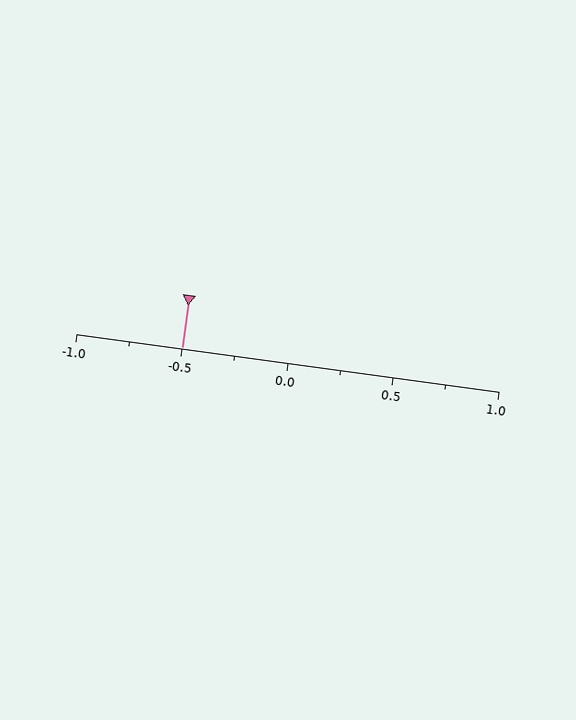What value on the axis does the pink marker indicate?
The marker indicates approximately -0.5.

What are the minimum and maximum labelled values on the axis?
The axis runs from -1.0 to 1.0.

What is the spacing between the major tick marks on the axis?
The major ticks are spaced 0.5 apart.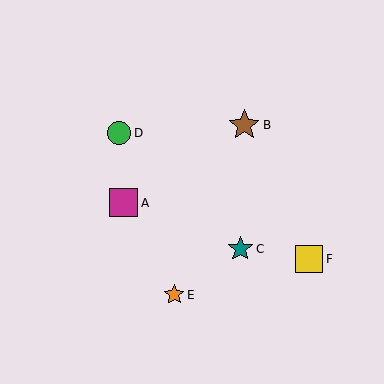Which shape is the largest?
The brown star (labeled B) is the largest.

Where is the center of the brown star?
The center of the brown star is at (244, 125).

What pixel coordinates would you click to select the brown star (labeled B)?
Click at (244, 125) to select the brown star B.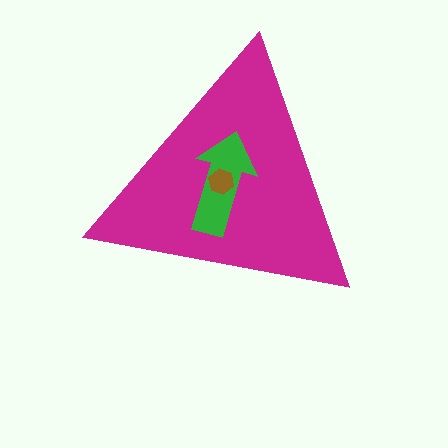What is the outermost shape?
The magenta triangle.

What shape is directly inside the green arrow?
The brown hexagon.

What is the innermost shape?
The brown hexagon.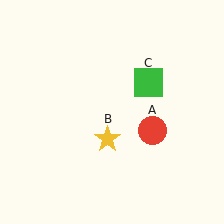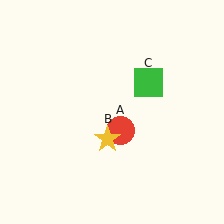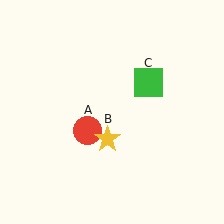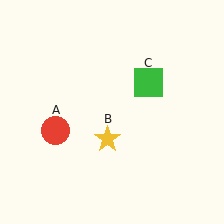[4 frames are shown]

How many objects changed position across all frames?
1 object changed position: red circle (object A).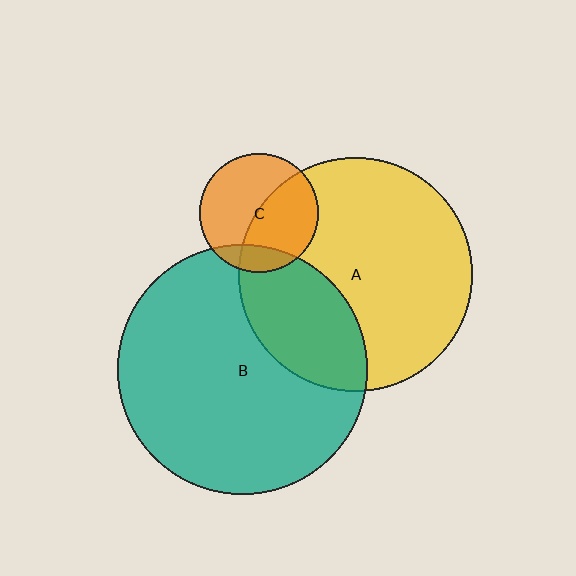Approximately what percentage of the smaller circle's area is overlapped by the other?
Approximately 45%.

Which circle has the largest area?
Circle B (teal).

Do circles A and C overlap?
Yes.